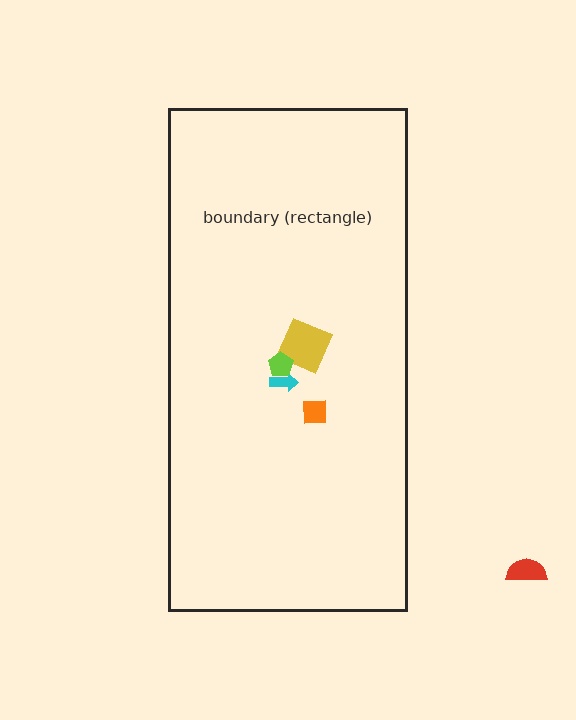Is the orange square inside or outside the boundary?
Inside.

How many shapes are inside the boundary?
4 inside, 1 outside.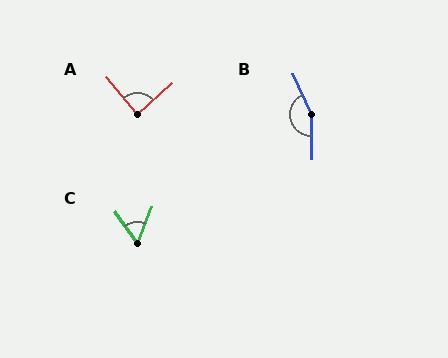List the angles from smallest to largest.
C (57°), A (87°), B (156°).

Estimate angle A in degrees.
Approximately 87 degrees.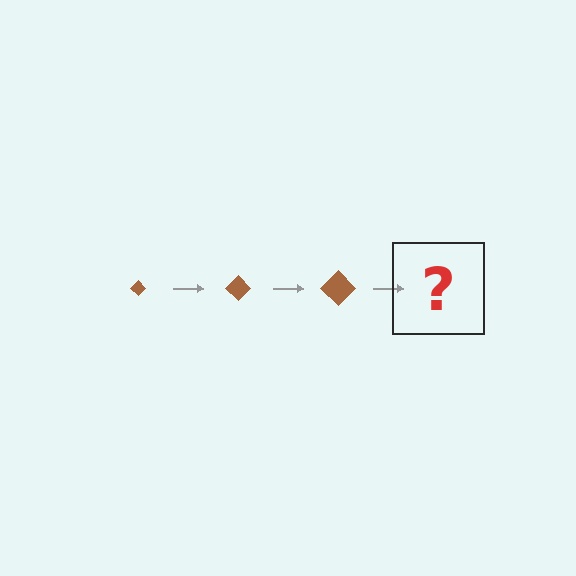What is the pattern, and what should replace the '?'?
The pattern is that the diamond gets progressively larger each step. The '?' should be a brown diamond, larger than the previous one.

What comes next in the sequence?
The next element should be a brown diamond, larger than the previous one.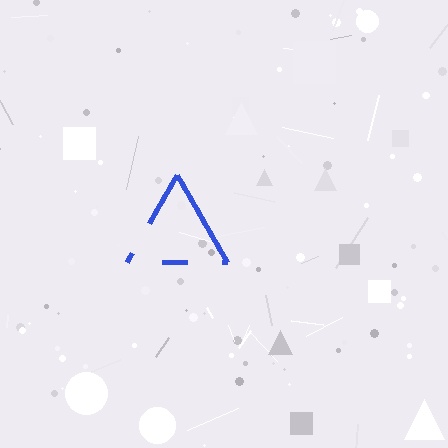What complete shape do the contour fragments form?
The contour fragments form a triangle.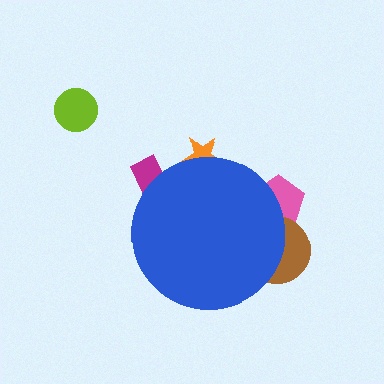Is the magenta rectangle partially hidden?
Yes, the magenta rectangle is partially hidden behind the blue circle.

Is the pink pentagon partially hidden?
Yes, the pink pentagon is partially hidden behind the blue circle.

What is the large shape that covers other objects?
A blue circle.